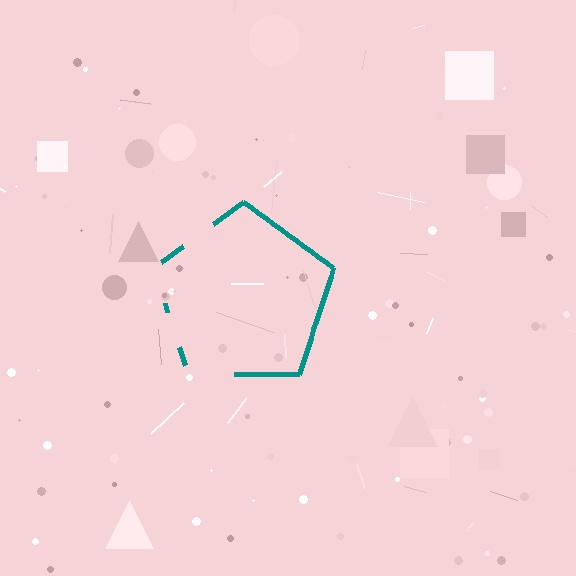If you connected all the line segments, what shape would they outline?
They would outline a pentagon.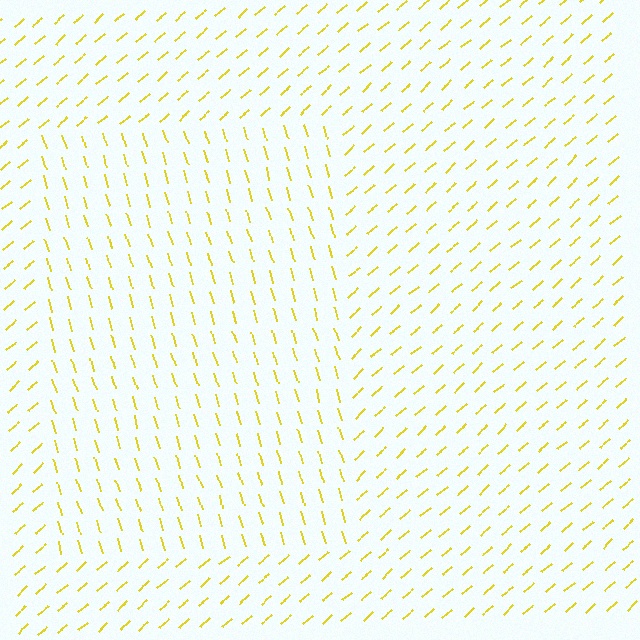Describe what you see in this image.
The image is filled with small yellow line segments. A rectangle region in the image has lines oriented differently from the surrounding lines, creating a visible texture boundary.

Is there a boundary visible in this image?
Yes, there is a texture boundary formed by a change in line orientation.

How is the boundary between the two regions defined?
The boundary is defined purely by a change in line orientation (approximately 66 degrees difference). All lines are the same color and thickness.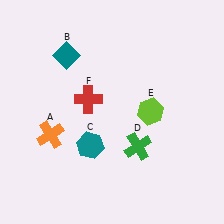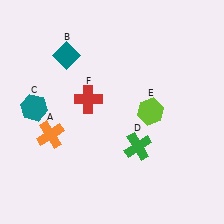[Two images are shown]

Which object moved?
The teal hexagon (C) moved left.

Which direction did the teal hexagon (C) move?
The teal hexagon (C) moved left.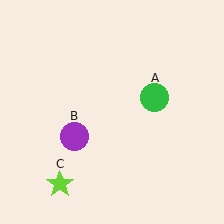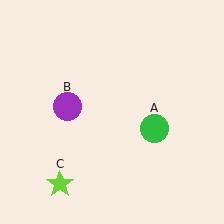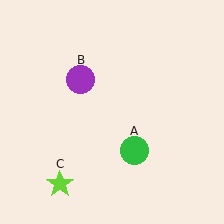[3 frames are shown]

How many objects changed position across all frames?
2 objects changed position: green circle (object A), purple circle (object B).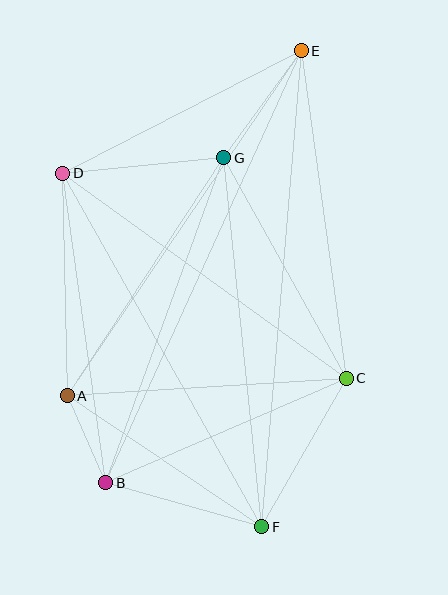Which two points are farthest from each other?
Points E and F are farthest from each other.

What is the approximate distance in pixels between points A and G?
The distance between A and G is approximately 285 pixels.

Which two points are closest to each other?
Points A and B are closest to each other.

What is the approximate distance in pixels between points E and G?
The distance between E and G is approximately 132 pixels.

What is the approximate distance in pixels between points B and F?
The distance between B and F is approximately 162 pixels.